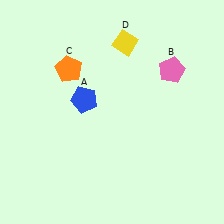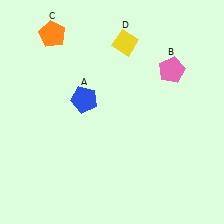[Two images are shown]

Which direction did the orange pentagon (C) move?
The orange pentagon (C) moved up.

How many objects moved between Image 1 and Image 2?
1 object moved between the two images.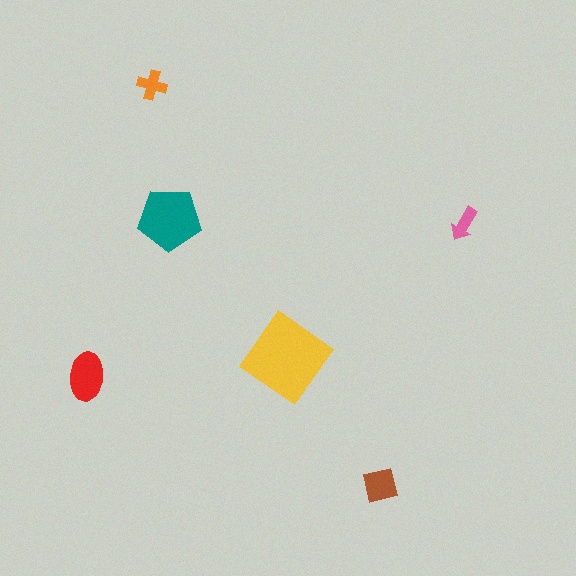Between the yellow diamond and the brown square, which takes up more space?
The yellow diamond.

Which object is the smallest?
The pink arrow.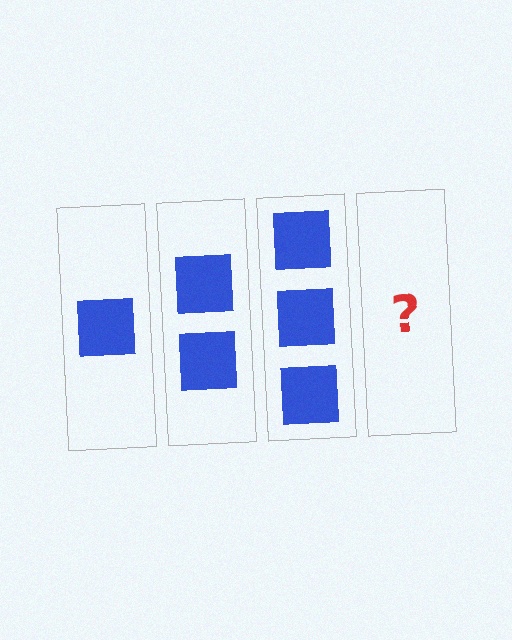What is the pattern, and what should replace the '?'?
The pattern is that each step adds one more square. The '?' should be 4 squares.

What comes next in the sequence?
The next element should be 4 squares.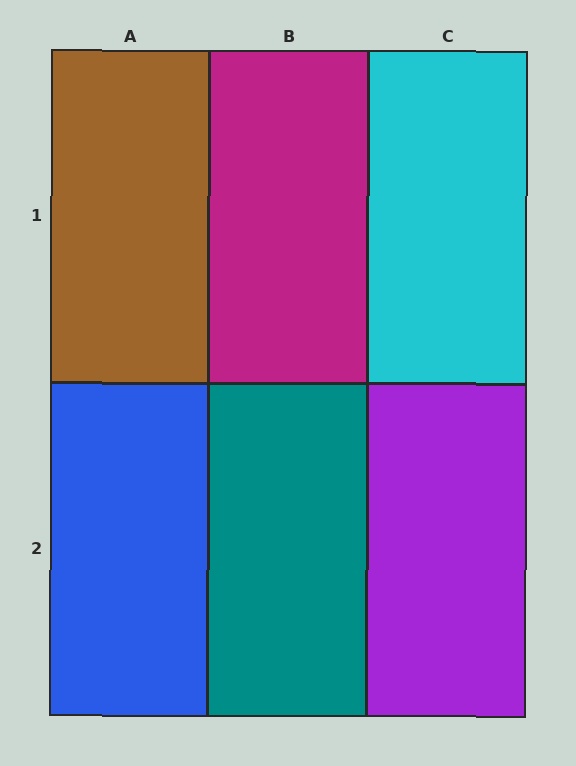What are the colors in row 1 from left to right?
Brown, magenta, cyan.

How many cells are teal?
1 cell is teal.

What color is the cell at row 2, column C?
Purple.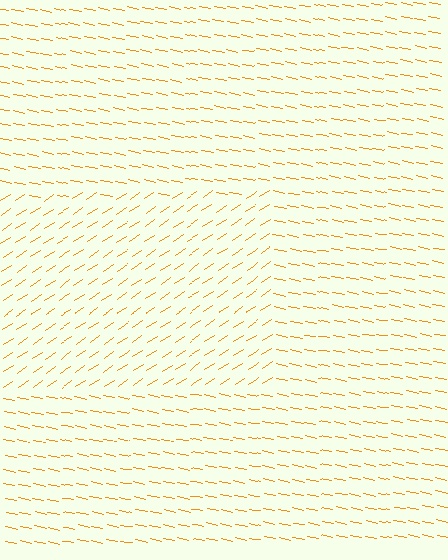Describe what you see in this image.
The image is filled with small orange line segments. A rectangle region in the image has lines oriented differently from the surrounding lines, creating a visible texture boundary.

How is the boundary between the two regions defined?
The boundary is defined purely by a change in line orientation (approximately 45 degrees difference). All lines are the same color and thickness.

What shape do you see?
I see a rectangle.